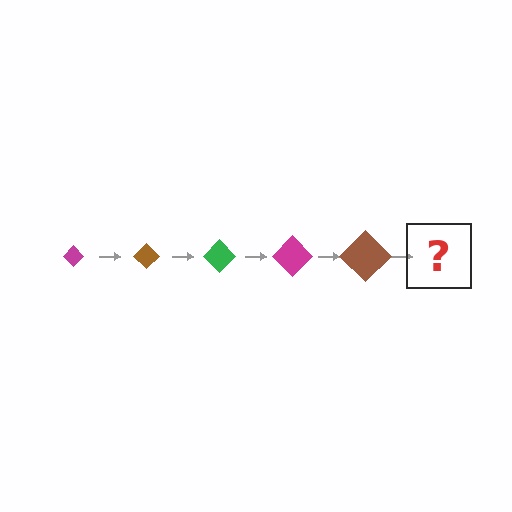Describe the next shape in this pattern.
It should be a green diamond, larger than the previous one.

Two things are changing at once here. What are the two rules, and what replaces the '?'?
The two rules are that the diamond grows larger each step and the color cycles through magenta, brown, and green. The '?' should be a green diamond, larger than the previous one.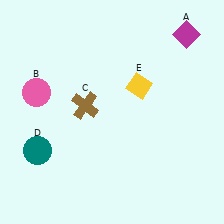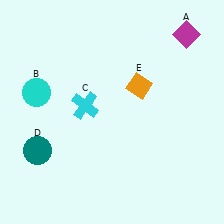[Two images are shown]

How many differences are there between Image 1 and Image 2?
There are 3 differences between the two images.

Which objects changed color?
B changed from pink to cyan. C changed from brown to cyan. E changed from yellow to orange.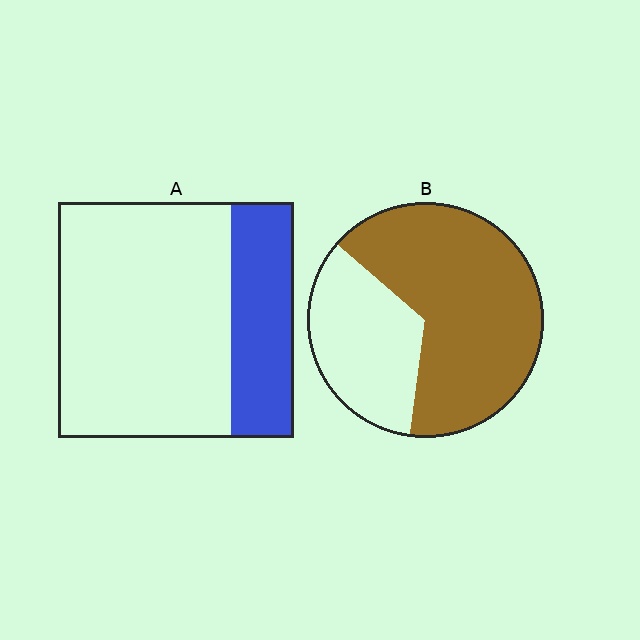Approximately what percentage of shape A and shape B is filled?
A is approximately 25% and B is approximately 65%.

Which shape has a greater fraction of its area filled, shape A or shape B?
Shape B.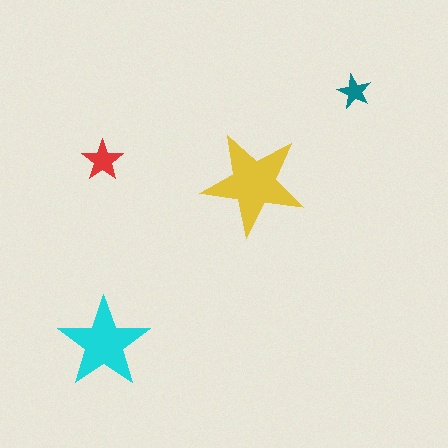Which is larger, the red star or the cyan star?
The cyan one.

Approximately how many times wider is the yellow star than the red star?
About 2.5 times wider.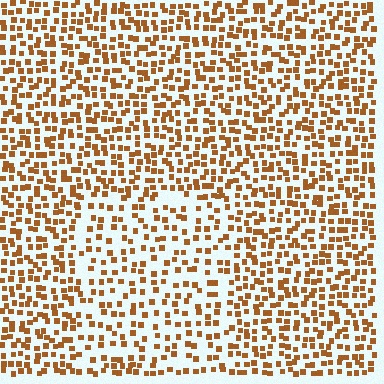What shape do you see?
I see a rectangle.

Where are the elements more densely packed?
The elements are more densely packed outside the rectangle boundary.